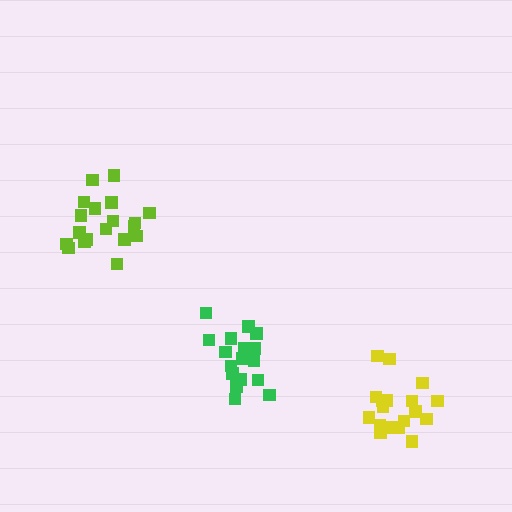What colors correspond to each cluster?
The clusters are colored: lime, green, yellow.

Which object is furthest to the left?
The lime cluster is leftmost.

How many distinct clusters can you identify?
There are 3 distinct clusters.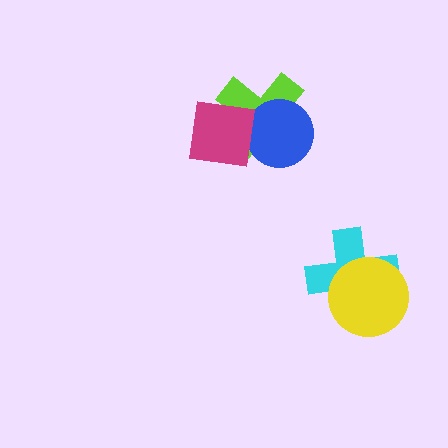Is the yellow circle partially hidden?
No, no other shape covers it.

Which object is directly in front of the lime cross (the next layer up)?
The blue circle is directly in front of the lime cross.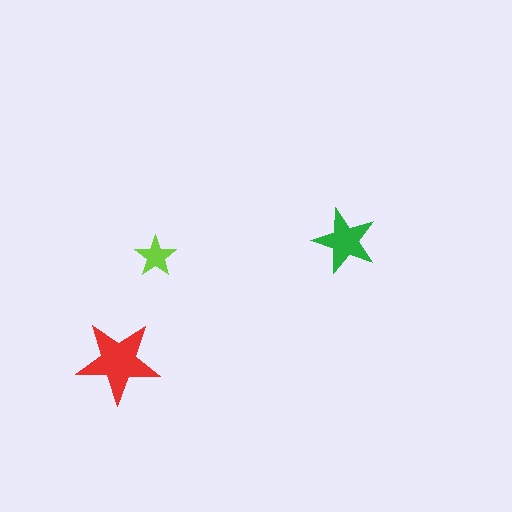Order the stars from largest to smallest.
the red one, the green one, the lime one.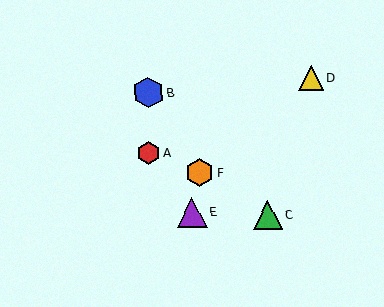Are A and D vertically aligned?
No, A is at x≈149 and D is at x≈311.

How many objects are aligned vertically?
2 objects (A, B) are aligned vertically.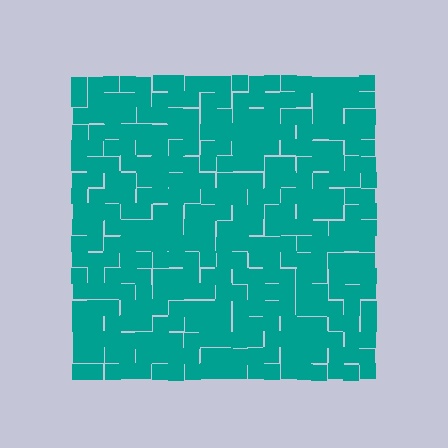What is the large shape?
The large shape is a square.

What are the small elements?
The small elements are squares.